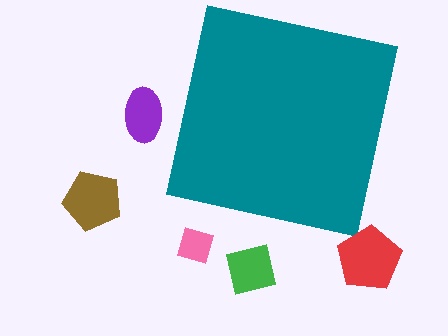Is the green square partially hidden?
No, the green square is fully visible.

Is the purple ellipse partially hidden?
No, the purple ellipse is fully visible.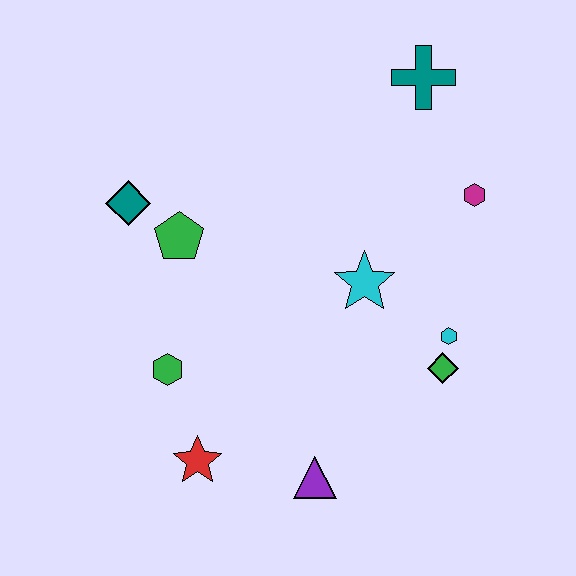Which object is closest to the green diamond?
The cyan hexagon is closest to the green diamond.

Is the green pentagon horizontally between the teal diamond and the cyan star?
Yes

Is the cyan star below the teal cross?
Yes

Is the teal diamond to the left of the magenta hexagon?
Yes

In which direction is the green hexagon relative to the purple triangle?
The green hexagon is to the left of the purple triangle.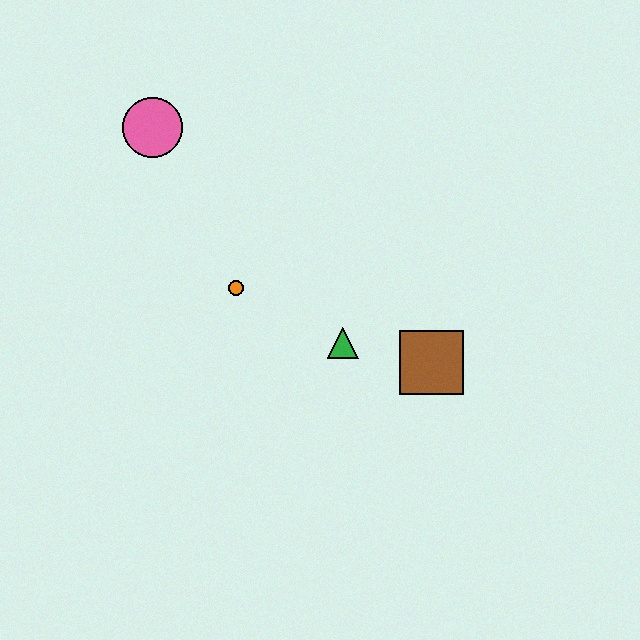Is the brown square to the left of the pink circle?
No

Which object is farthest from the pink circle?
The brown square is farthest from the pink circle.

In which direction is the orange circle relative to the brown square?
The orange circle is to the left of the brown square.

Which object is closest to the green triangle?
The brown square is closest to the green triangle.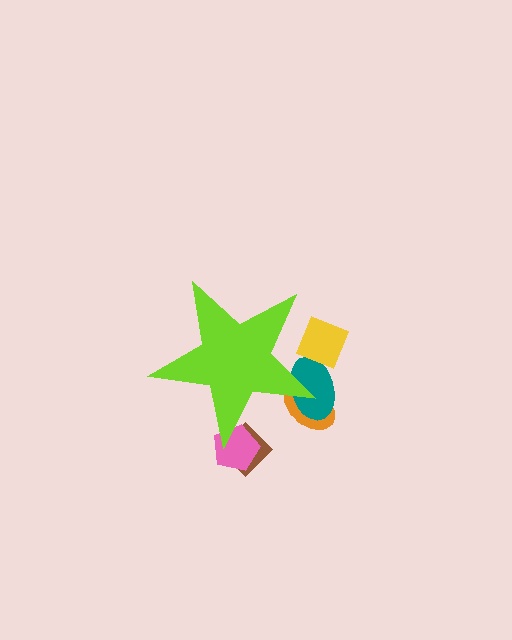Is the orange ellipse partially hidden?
Yes, the orange ellipse is partially hidden behind the lime star.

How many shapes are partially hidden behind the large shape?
5 shapes are partially hidden.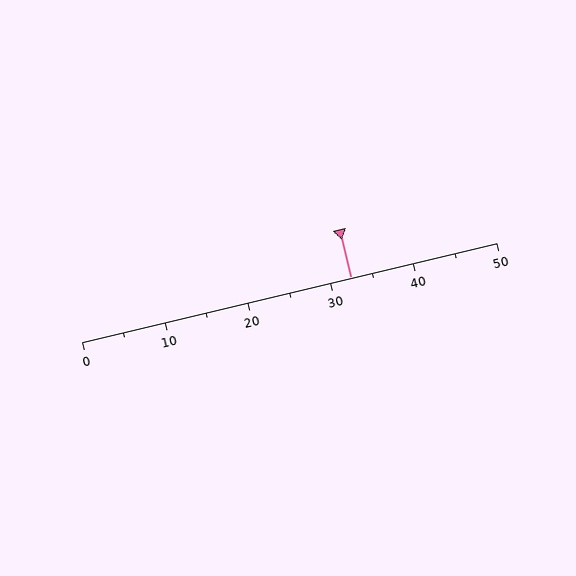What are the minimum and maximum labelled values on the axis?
The axis runs from 0 to 50.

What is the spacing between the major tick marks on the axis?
The major ticks are spaced 10 apart.